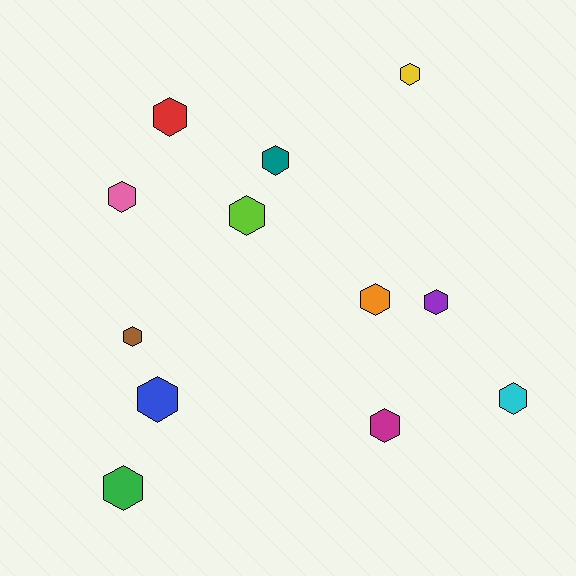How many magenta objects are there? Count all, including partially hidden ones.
There is 1 magenta object.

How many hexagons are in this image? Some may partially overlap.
There are 12 hexagons.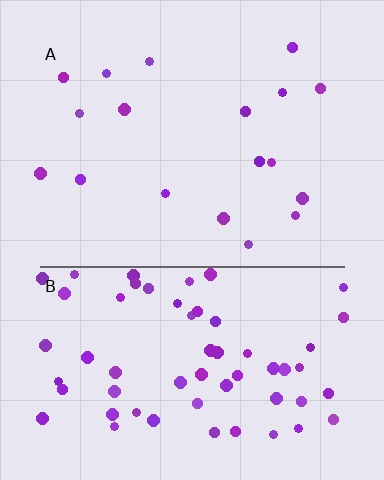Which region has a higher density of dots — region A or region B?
B (the bottom).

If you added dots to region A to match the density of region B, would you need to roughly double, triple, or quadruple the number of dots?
Approximately triple.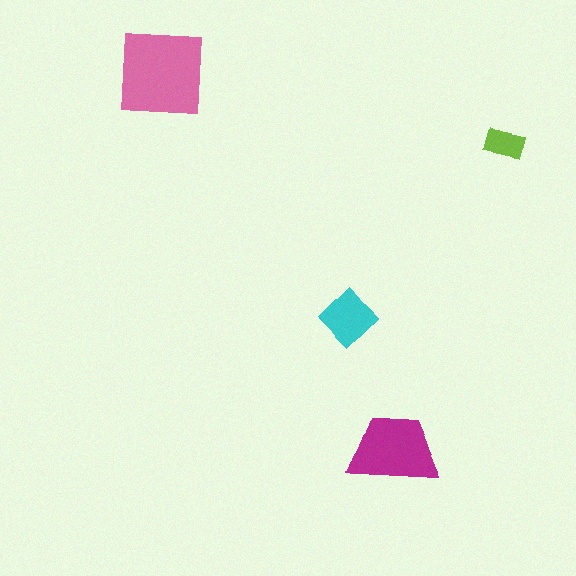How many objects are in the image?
There are 4 objects in the image.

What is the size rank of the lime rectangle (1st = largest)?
4th.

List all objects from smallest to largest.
The lime rectangle, the cyan diamond, the magenta trapezoid, the pink square.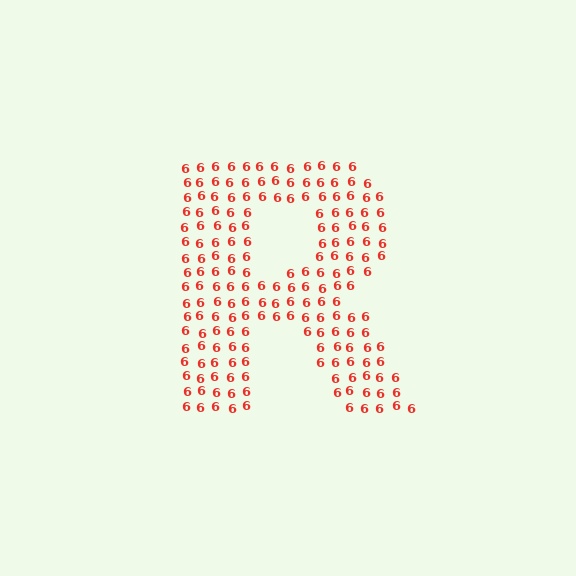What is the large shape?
The large shape is the letter R.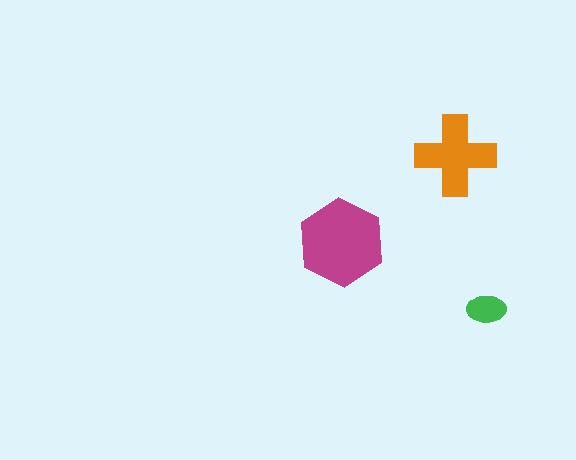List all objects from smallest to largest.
The green ellipse, the orange cross, the magenta hexagon.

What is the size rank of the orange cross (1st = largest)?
2nd.